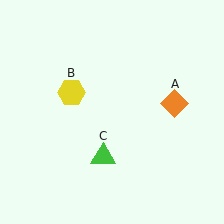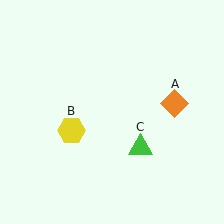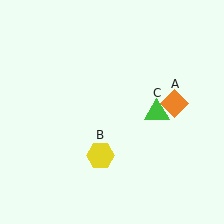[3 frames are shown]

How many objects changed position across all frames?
2 objects changed position: yellow hexagon (object B), green triangle (object C).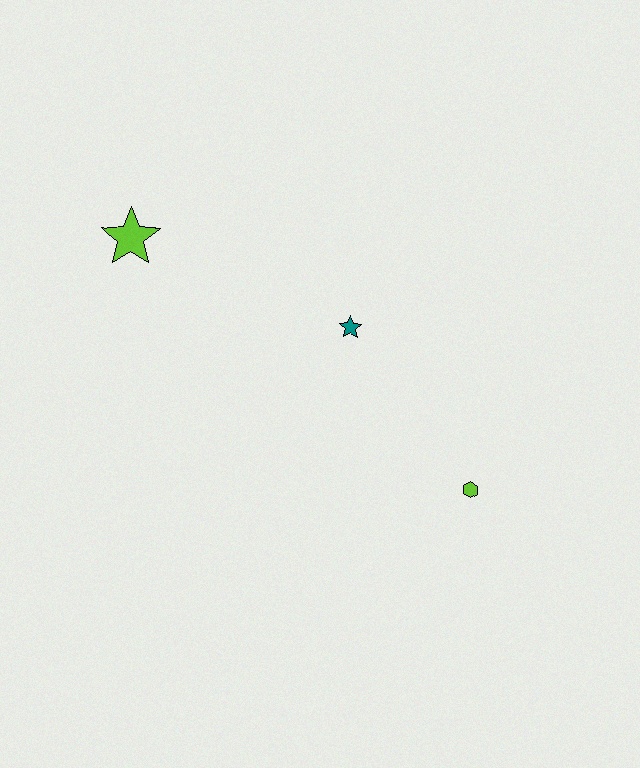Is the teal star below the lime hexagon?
No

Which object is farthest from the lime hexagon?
The lime star is farthest from the lime hexagon.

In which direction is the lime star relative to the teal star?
The lime star is to the left of the teal star.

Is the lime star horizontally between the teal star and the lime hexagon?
No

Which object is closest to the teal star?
The lime hexagon is closest to the teal star.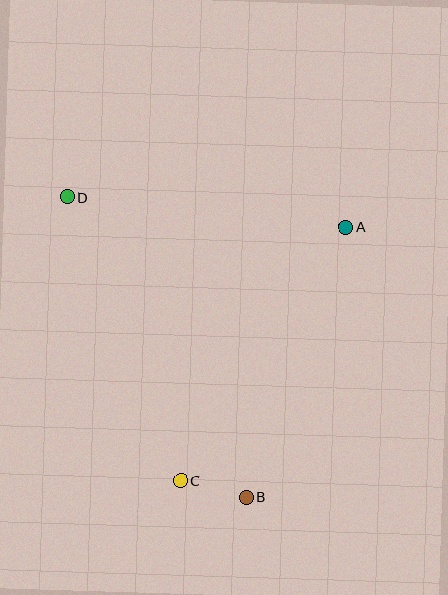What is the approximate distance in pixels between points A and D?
The distance between A and D is approximately 281 pixels.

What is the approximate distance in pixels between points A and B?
The distance between A and B is approximately 288 pixels.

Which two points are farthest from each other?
Points B and D are farthest from each other.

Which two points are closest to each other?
Points B and C are closest to each other.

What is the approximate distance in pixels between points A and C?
The distance between A and C is approximately 303 pixels.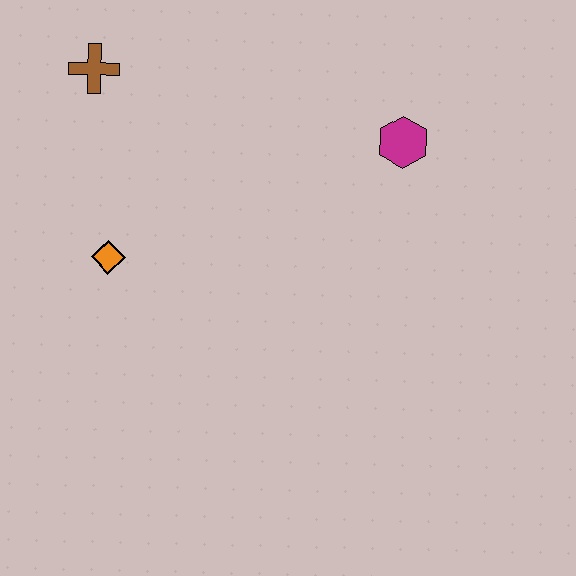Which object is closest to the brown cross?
The orange diamond is closest to the brown cross.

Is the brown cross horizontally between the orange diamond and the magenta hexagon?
No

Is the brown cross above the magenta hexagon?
Yes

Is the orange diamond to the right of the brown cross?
Yes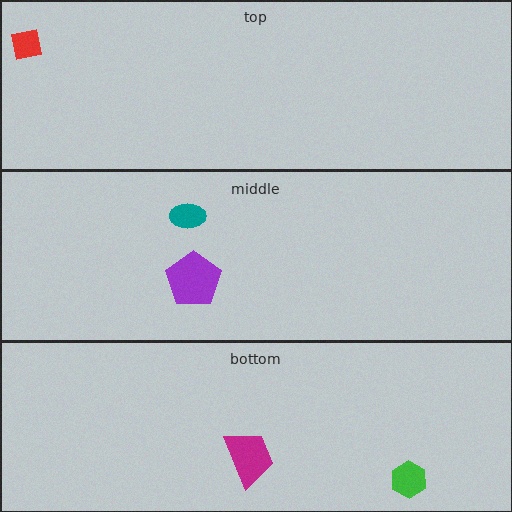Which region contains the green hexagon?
The bottom region.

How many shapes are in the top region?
1.